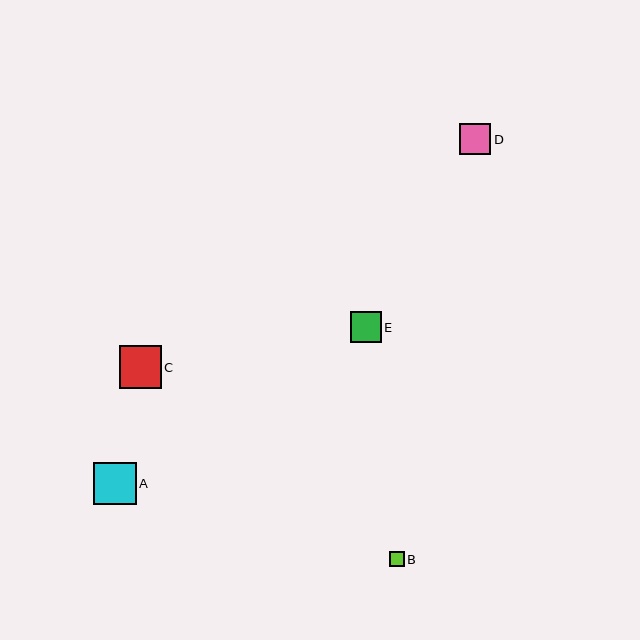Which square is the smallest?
Square B is the smallest with a size of approximately 15 pixels.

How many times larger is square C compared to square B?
Square C is approximately 2.8 times the size of square B.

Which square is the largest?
Square C is the largest with a size of approximately 42 pixels.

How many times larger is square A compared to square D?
Square A is approximately 1.3 times the size of square D.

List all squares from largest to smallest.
From largest to smallest: C, A, D, E, B.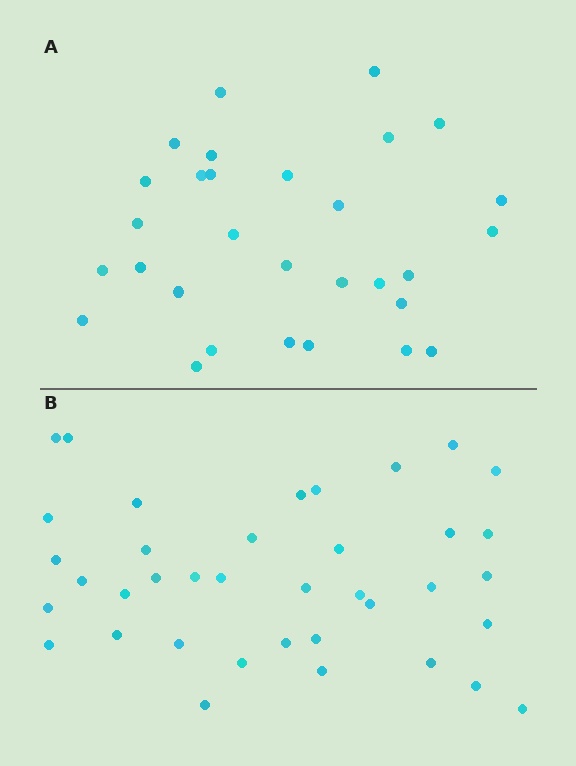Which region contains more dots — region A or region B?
Region B (the bottom region) has more dots.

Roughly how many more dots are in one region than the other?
Region B has roughly 8 or so more dots than region A.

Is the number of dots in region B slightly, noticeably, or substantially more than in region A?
Region B has noticeably more, but not dramatically so. The ratio is roughly 1.3 to 1.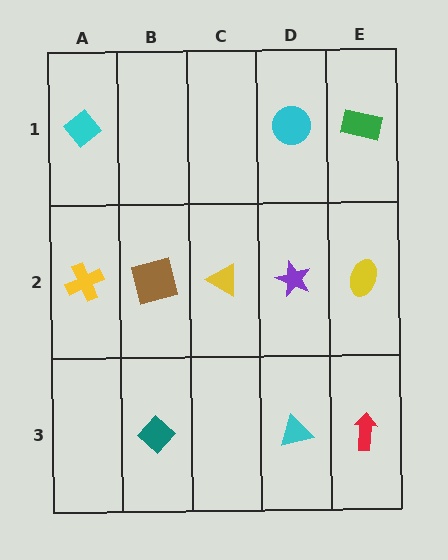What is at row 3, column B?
A teal diamond.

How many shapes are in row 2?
5 shapes.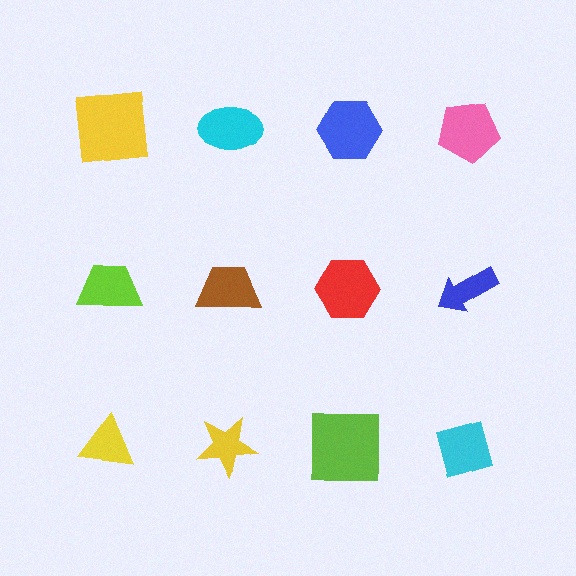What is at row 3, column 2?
A yellow star.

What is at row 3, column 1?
A yellow triangle.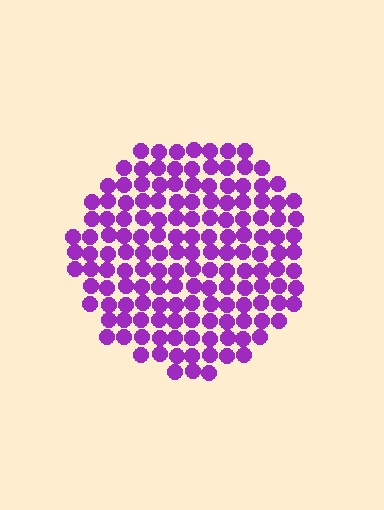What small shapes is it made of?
It is made of small circles.